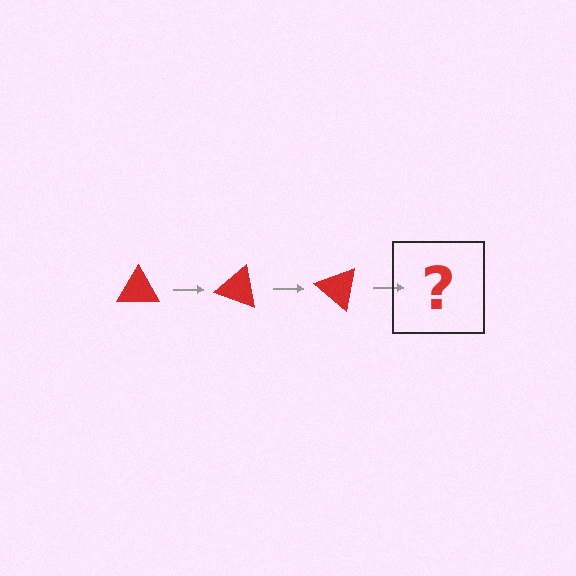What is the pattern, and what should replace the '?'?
The pattern is that the triangle rotates 20 degrees each step. The '?' should be a red triangle rotated 60 degrees.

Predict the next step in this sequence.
The next step is a red triangle rotated 60 degrees.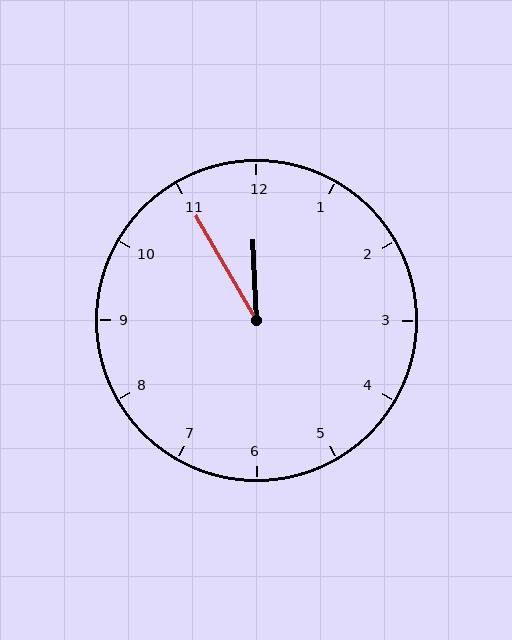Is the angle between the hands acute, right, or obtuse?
It is acute.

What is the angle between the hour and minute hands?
Approximately 28 degrees.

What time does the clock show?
11:55.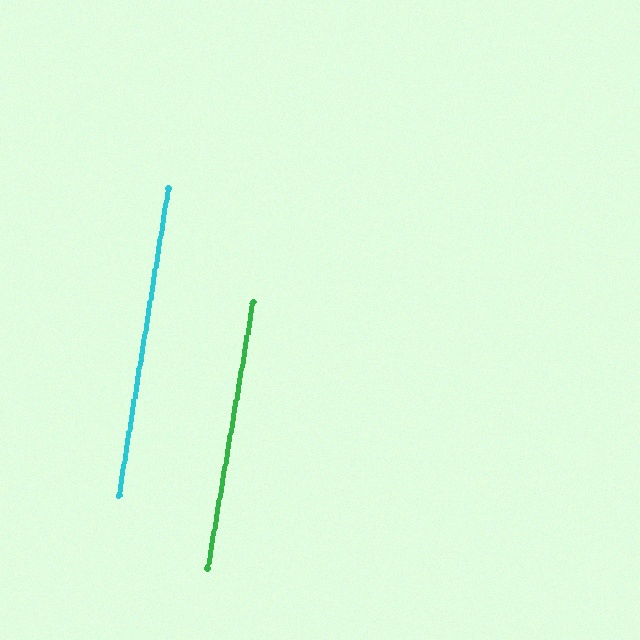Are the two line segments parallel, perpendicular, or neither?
Parallel — their directions differ by only 0.6°.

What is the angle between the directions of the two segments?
Approximately 1 degree.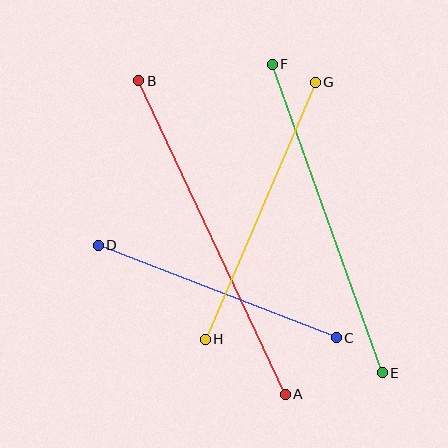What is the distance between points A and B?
The distance is approximately 346 pixels.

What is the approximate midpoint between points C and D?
The midpoint is at approximately (217, 291) pixels.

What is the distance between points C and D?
The distance is approximately 256 pixels.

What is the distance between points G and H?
The distance is approximately 280 pixels.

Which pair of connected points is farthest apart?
Points A and B are farthest apart.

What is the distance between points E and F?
The distance is approximately 327 pixels.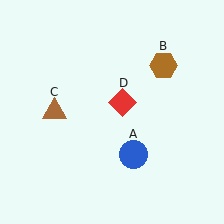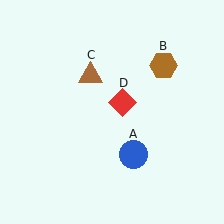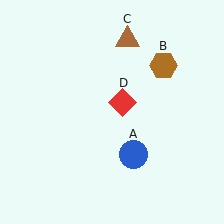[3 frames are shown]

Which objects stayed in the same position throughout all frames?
Blue circle (object A) and brown hexagon (object B) and red diamond (object D) remained stationary.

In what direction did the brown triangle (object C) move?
The brown triangle (object C) moved up and to the right.